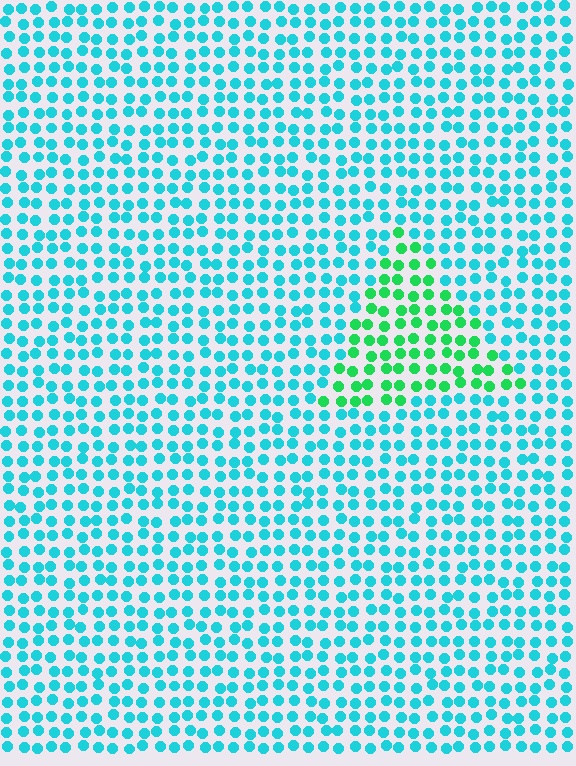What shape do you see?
I see a triangle.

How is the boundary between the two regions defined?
The boundary is defined purely by a slight shift in hue (about 45 degrees). Spacing, size, and orientation are identical on both sides.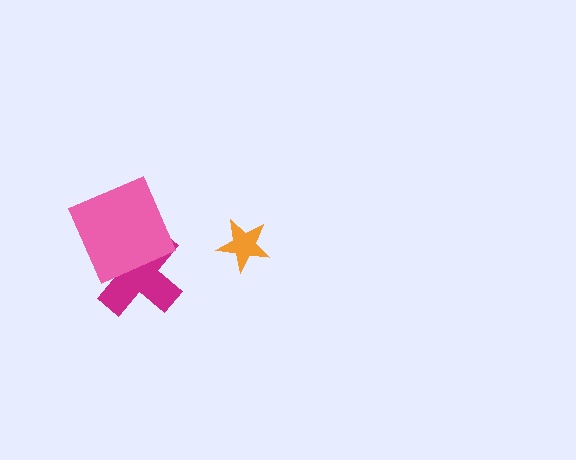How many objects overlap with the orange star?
0 objects overlap with the orange star.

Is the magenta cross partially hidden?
Yes, it is partially covered by another shape.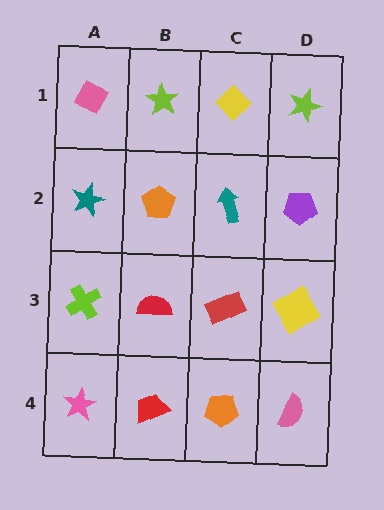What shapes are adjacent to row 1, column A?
A teal star (row 2, column A), a lime star (row 1, column B).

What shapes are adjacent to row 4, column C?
A red rectangle (row 3, column C), a red trapezoid (row 4, column B), a pink semicircle (row 4, column D).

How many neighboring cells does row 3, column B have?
4.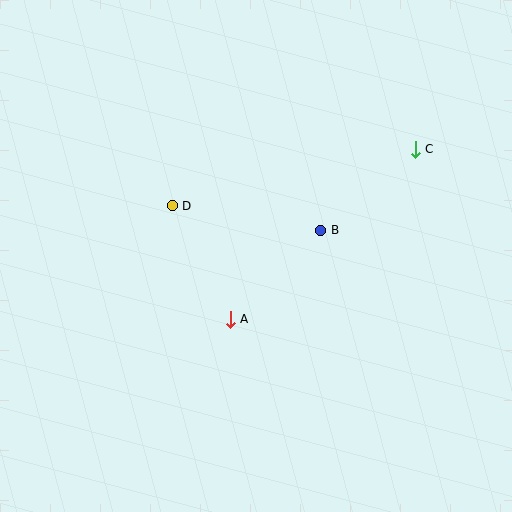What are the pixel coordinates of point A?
Point A is at (230, 319).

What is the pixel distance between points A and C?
The distance between A and C is 251 pixels.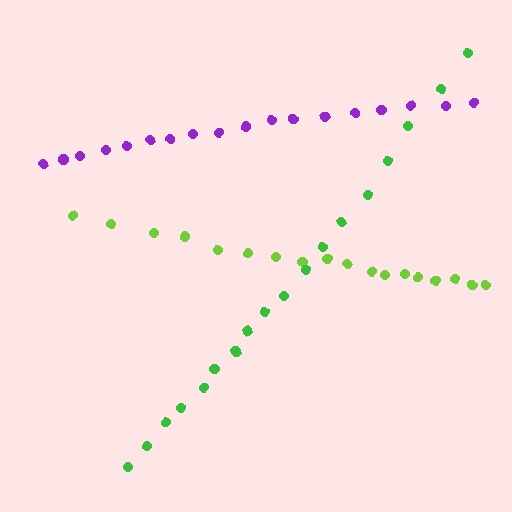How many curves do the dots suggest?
There are 3 distinct paths.